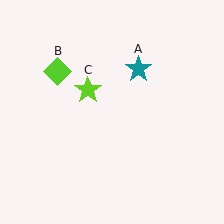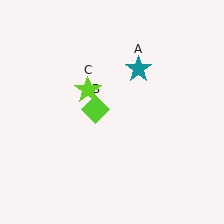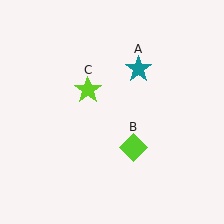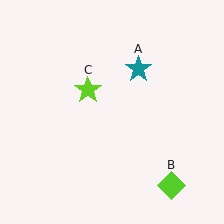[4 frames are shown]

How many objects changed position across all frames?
1 object changed position: lime diamond (object B).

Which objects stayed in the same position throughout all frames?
Teal star (object A) and lime star (object C) remained stationary.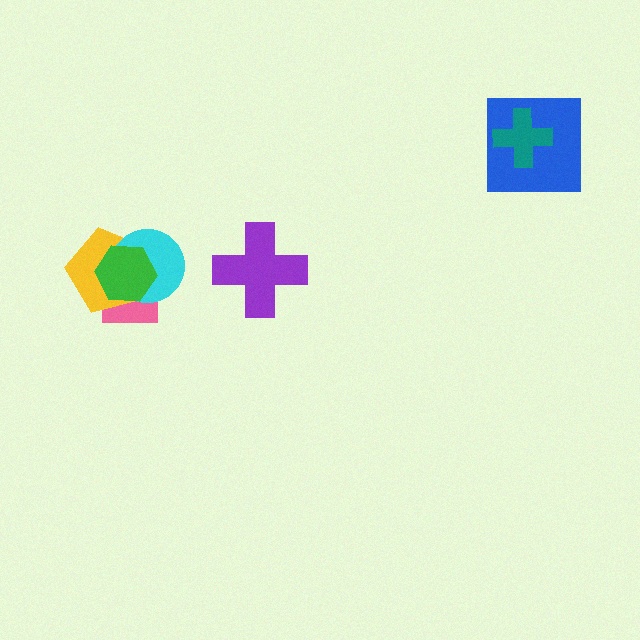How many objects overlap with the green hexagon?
3 objects overlap with the green hexagon.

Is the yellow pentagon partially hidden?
Yes, it is partially covered by another shape.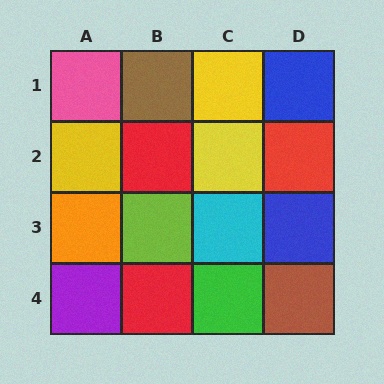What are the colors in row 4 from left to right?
Purple, red, green, brown.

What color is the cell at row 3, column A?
Orange.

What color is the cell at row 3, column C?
Cyan.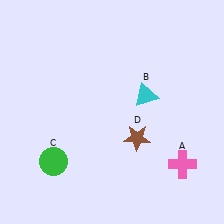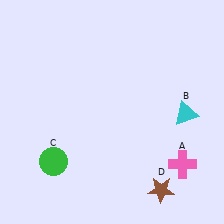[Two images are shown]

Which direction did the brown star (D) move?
The brown star (D) moved down.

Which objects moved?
The objects that moved are: the cyan triangle (B), the brown star (D).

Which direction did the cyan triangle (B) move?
The cyan triangle (B) moved right.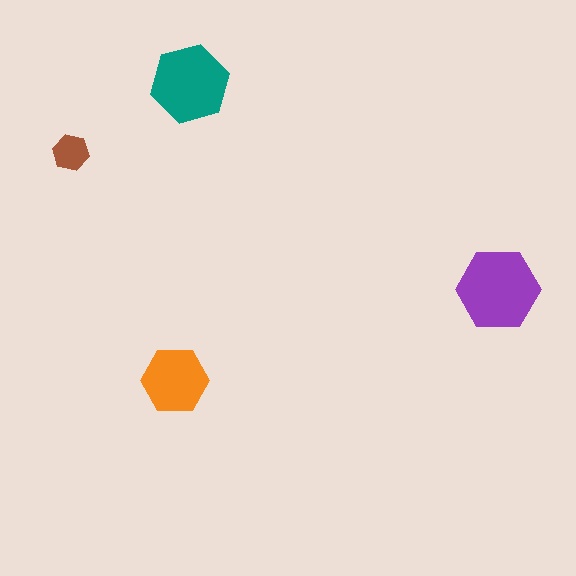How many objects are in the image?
There are 4 objects in the image.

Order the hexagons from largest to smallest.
the purple one, the teal one, the orange one, the brown one.